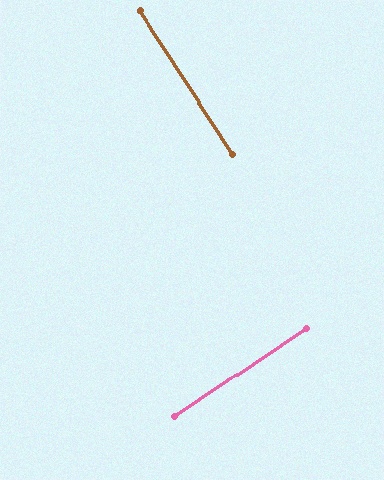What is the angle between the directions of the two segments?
Approximately 89 degrees.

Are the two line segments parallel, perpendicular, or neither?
Perpendicular — they meet at approximately 89°.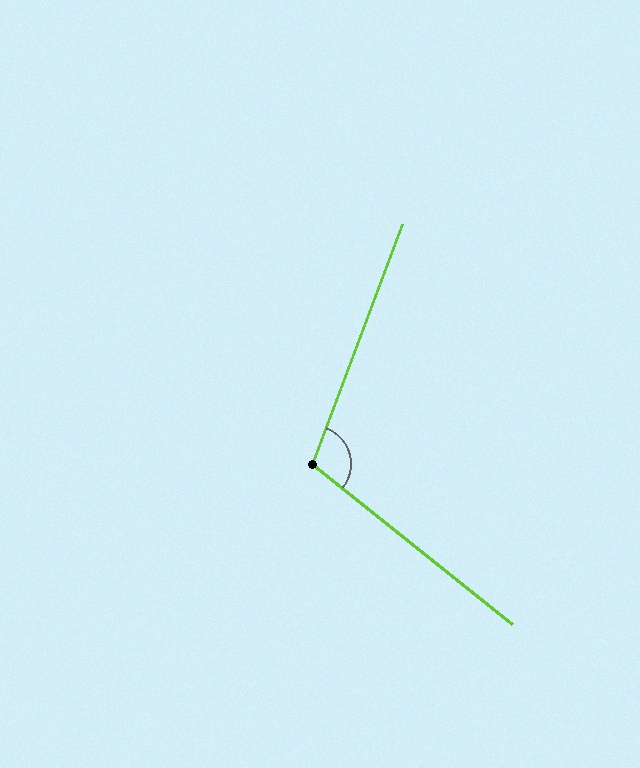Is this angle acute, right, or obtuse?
It is obtuse.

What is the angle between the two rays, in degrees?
Approximately 108 degrees.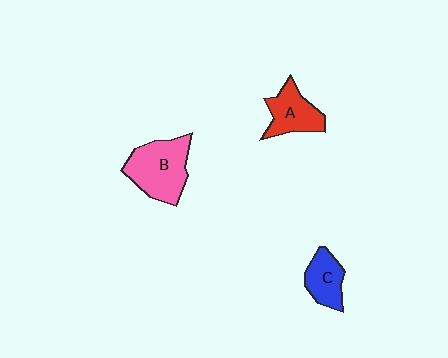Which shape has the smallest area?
Shape C (blue).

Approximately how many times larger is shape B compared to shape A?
Approximately 1.5 times.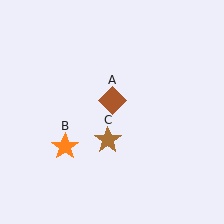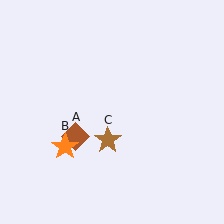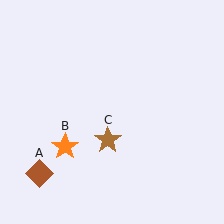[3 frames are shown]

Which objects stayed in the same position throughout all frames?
Orange star (object B) and brown star (object C) remained stationary.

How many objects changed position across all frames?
1 object changed position: brown diamond (object A).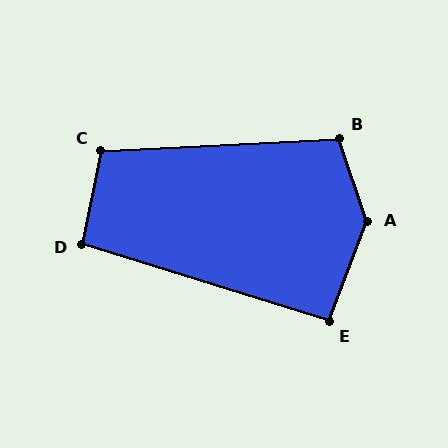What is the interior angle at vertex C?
Approximately 104 degrees (obtuse).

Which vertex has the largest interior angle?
A, at approximately 140 degrees.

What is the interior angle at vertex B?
Approximately 106 degrees (obtuse).